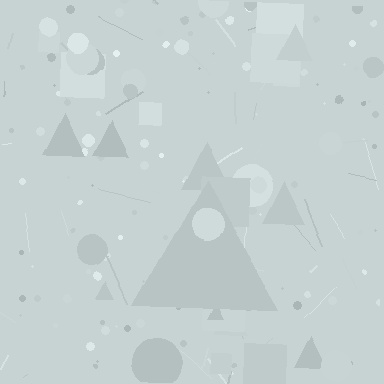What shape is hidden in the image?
A triangle is hidden in the image.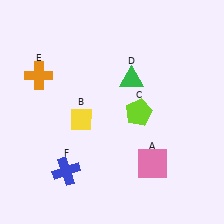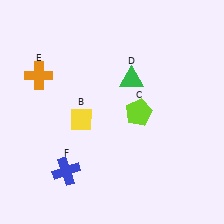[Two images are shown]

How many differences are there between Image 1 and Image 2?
There is 1 difference between the two images.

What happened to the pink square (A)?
The pink square (A) was removed in Image 2. It was in the bottom-right area of Image 1.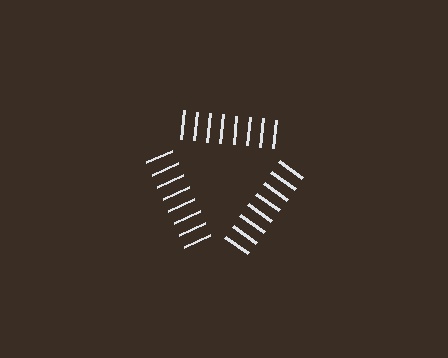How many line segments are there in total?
24 — 8 along each of the 3 edges.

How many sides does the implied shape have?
3 sides — the line-ends trace a triangle.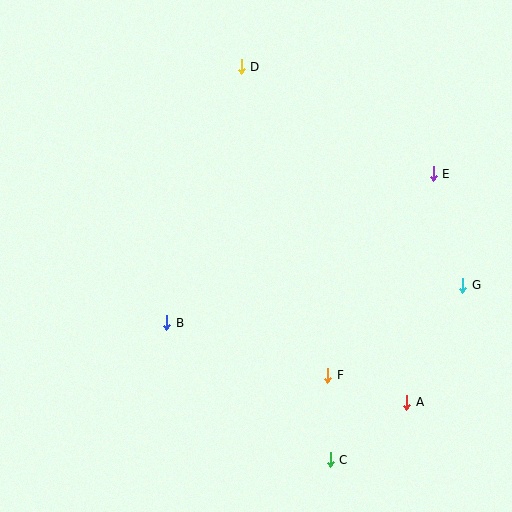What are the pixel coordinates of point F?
Point F is at (328, 375).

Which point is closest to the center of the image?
Point B at (166, 322) is closest to the center.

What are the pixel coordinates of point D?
Point D is at (241, 67).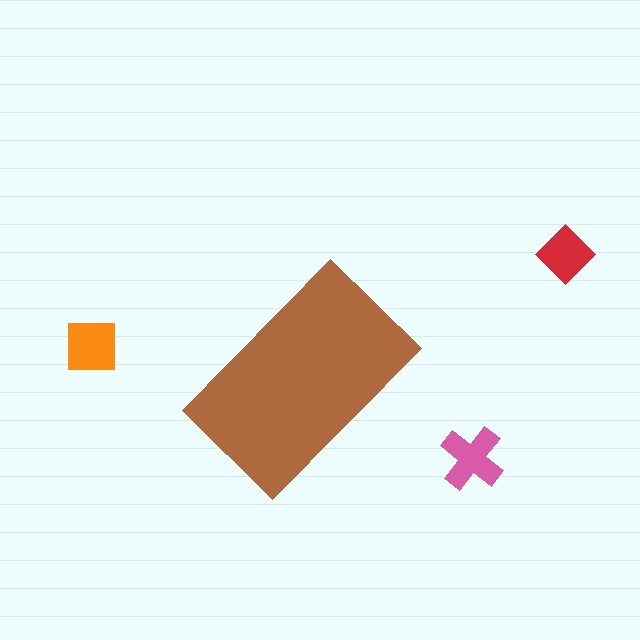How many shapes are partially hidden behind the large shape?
0 shapes are partially hidden.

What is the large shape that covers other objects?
A brown rectangle.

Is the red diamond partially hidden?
No, the red diamond is fully visible.